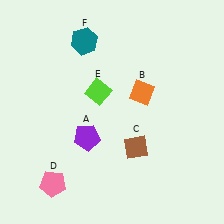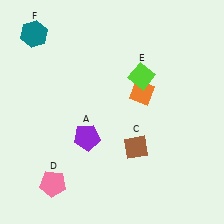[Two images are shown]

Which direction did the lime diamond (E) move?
The lime diamond (E) moved right.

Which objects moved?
The objects that moved are: the lime diamond (E), the teal hexagon (F).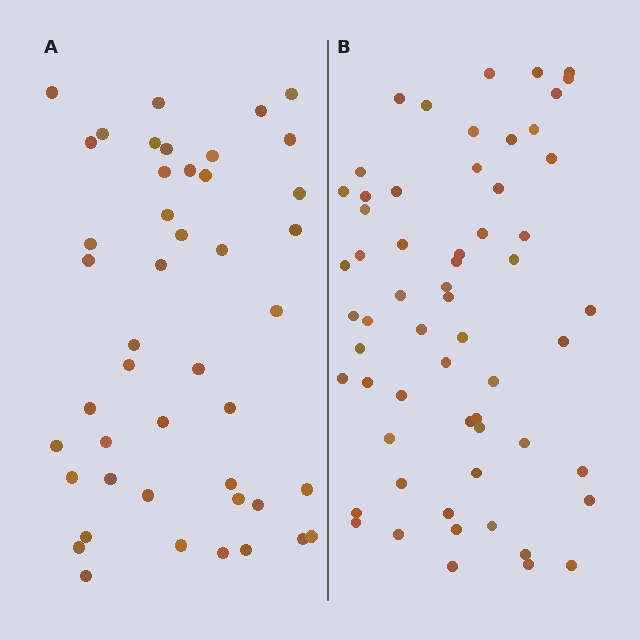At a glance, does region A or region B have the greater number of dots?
Region B (the right region) has more dots.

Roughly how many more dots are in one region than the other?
Region B has approximately 15 more dots than region A.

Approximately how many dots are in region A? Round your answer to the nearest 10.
About 40 dots. (The exact count is 45, which rounds to 40.)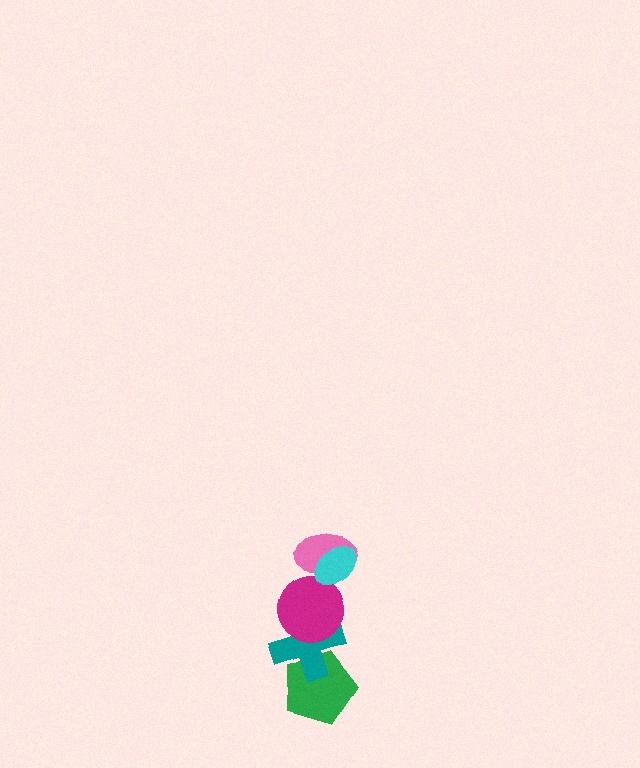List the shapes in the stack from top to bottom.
From top to bottom: the cyan ellipse, the pink ellipse, the magenta circle, the teal cross, the green pentagon.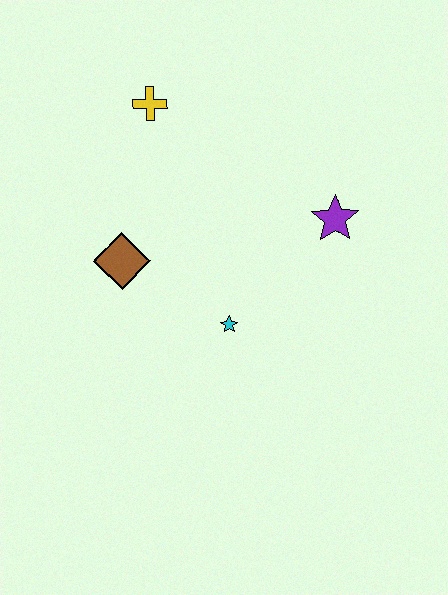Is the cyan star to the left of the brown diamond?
No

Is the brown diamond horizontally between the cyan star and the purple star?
No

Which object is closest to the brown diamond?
The cyan star is closest to the brown diamond.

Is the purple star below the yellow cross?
Yes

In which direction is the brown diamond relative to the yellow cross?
The brown diamond is below the yellow cross.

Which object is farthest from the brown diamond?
The purple star is farthest from the brown diamond.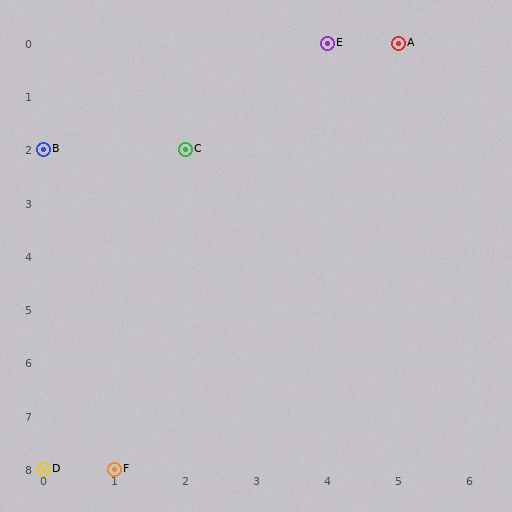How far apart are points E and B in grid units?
Points E and B are 4 columns and 2 rows apart (about 4.5 grid units diagonally).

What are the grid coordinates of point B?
Point B is at grid coordinates (0, 2).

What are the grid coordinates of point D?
Point D is at grid coordinates (0, 8).